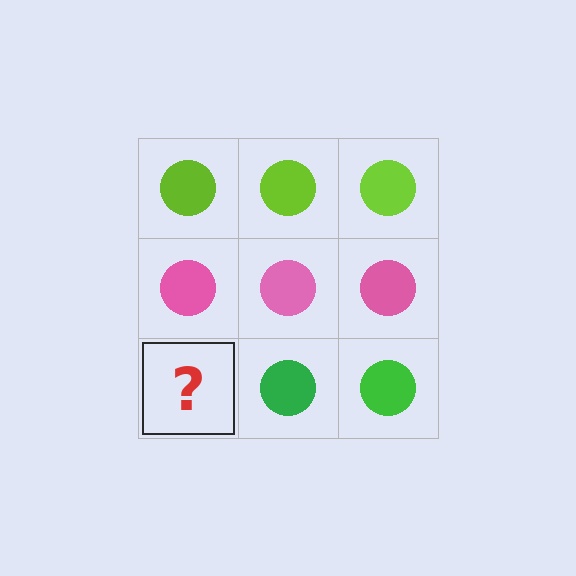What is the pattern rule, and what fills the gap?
The rule is that each row has a consistent color. The gap should be filled with a green circle.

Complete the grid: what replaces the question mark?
The question mark should be replaced with a green circle.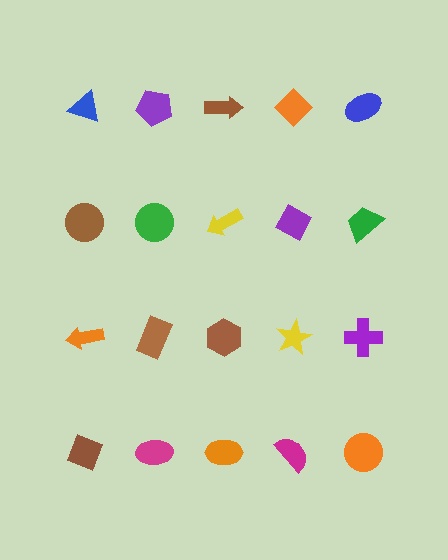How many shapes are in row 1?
5 shapes.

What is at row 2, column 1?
A brown circle.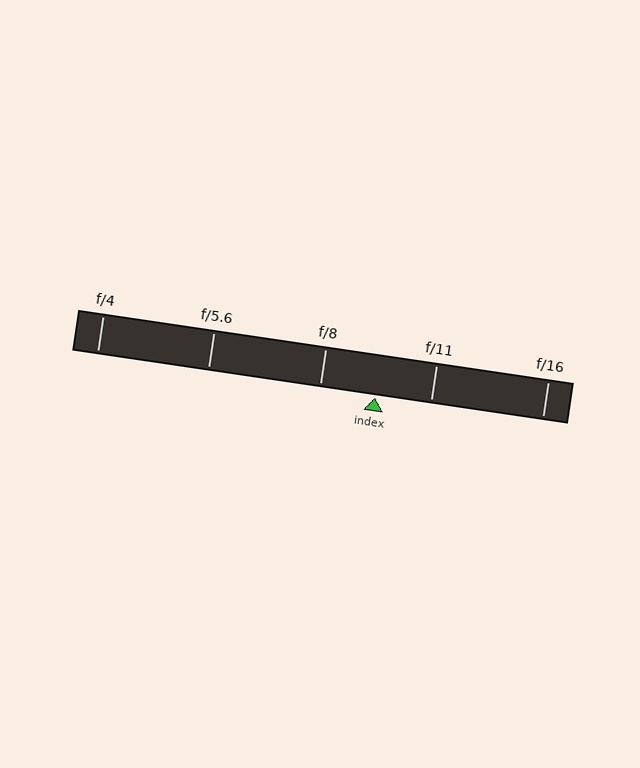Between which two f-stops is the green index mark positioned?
The index mark is between f/8 and f/11.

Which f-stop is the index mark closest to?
The index mark is closest to f/11.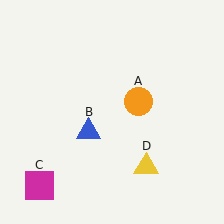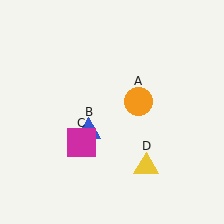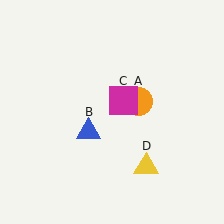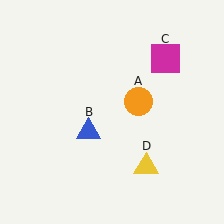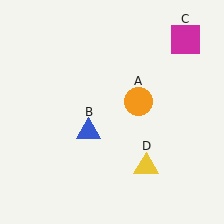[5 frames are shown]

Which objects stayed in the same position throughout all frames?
Orange circle (object A) and blue triangle (object B) and yellow triangle (object D) remained stationary.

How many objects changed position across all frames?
1 object changed position: magenta square (object C).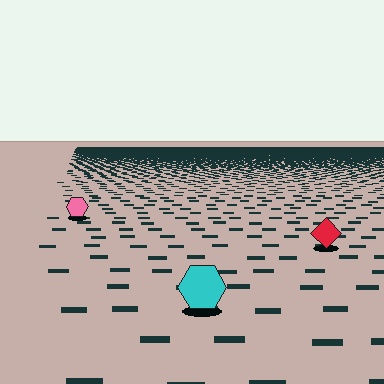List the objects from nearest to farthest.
From nearest to farthest: the cyan hexagon, the red diamond, the pink hexagon.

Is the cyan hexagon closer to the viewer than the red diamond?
Yes. The cyan hexagon is closer — you can tell from the texture gradient: the ground texture is coarser near it.